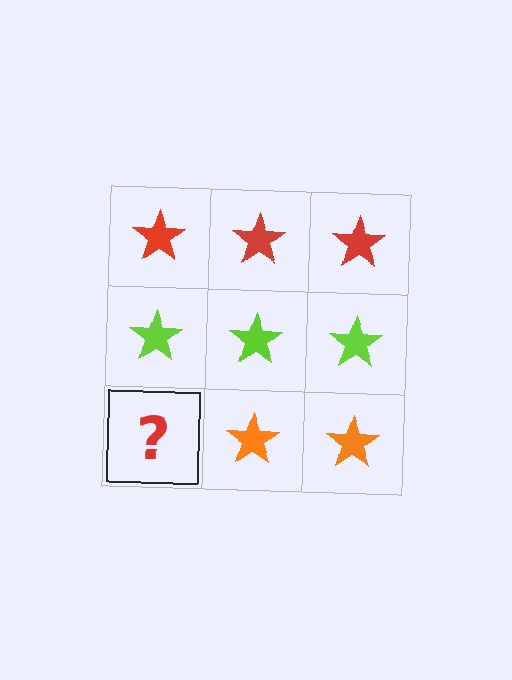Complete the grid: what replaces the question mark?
The question mark should be replaced with an orange star.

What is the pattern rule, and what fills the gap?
The rule is that each row has a consistent color. The gap should be filled with an orange star.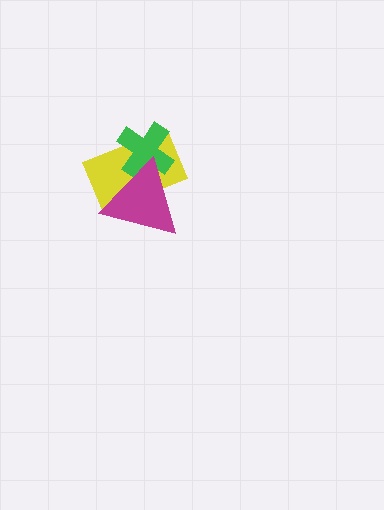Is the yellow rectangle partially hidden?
Yes, it is partially covered by another shape.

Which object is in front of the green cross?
The magenta triangle is in front of the green cross.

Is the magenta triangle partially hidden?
No, no other shape covers it.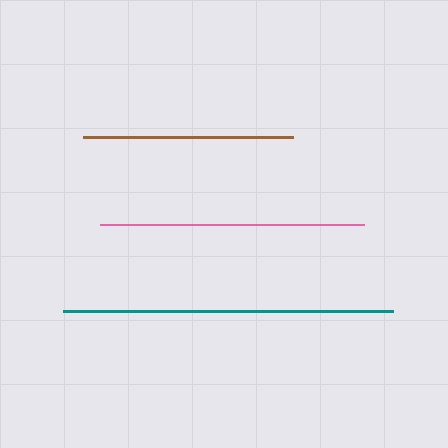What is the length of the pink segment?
The pink segment is approximately 264 pixels long.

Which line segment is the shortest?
The brown line is the shortest at approximately 210 pixels.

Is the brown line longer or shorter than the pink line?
The pink line is longer than the brown line.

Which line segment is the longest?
The teal line is the longest at approximately 330 pixels.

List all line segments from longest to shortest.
From longest to shortest: teal, pink, brown.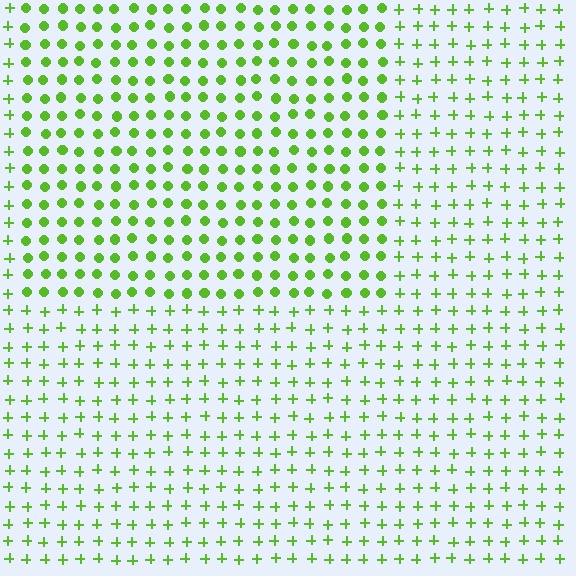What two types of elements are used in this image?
The image uses circles inside the rectangle region and plus signs outside it.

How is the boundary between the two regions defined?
The boundary is defined by a change in element shape: circles inside vs. plus signs outside. All elements share the same color and spacing.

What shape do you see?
I see a rectangle.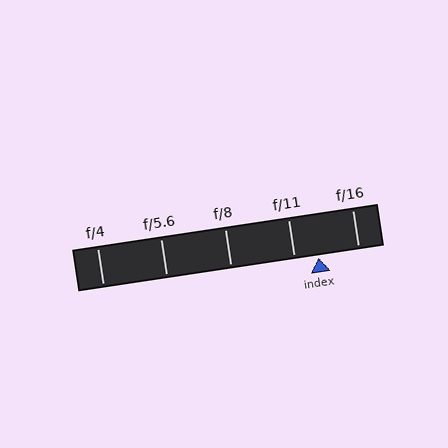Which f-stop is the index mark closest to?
The index mark is closest to f/11.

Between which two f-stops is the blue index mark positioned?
The index mark is between f/11 and f/16.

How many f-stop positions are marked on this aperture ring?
There are 5 f-stop positions marked.